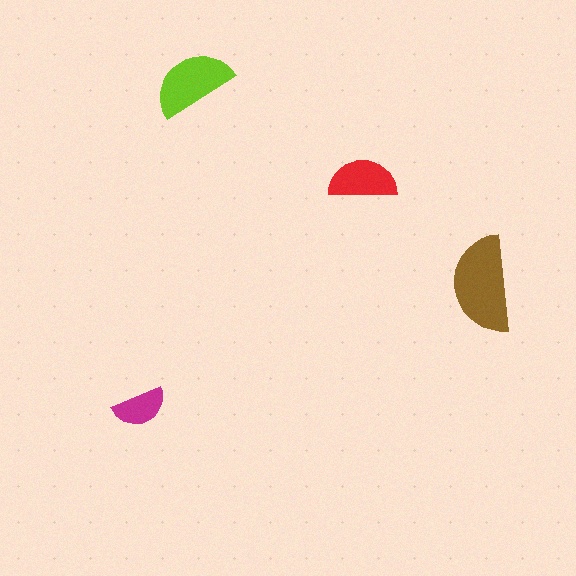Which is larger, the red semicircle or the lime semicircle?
The lime one.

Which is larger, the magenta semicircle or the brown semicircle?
The brown one.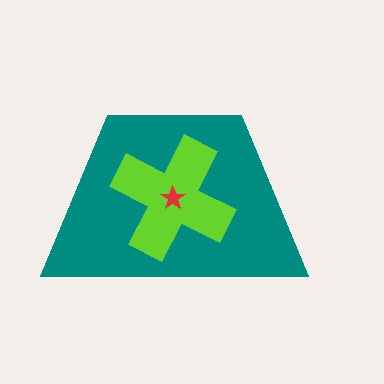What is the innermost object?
The red star.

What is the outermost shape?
The teal trapezoid.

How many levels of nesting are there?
3.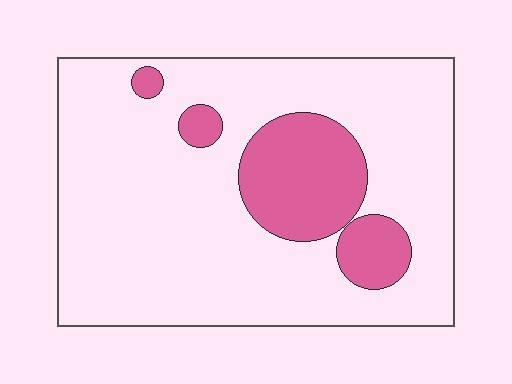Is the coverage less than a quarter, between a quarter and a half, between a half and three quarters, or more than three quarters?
Less than a quarter.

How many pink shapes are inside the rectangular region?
4.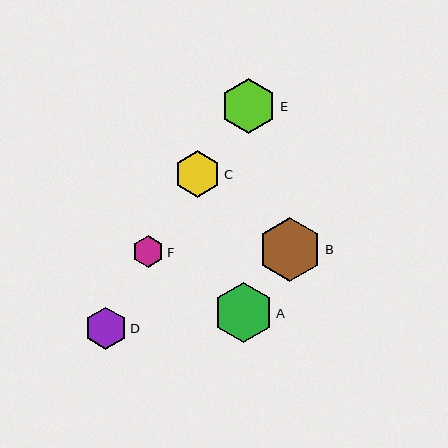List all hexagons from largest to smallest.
From largest to smallest: B, A, E, C, D, F.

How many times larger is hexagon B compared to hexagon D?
Hexagon B is approximately 1.5 times the size of hexagon D.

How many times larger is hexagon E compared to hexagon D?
Hexagon E is approximately 1.3 times the size of hexagon D.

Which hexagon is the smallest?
Hexagon F is the smallest with a size of approximately 32 pixels.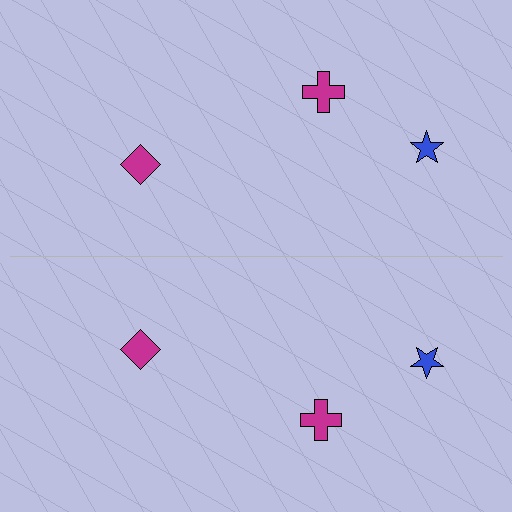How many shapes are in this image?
There are 6 shapes in this image.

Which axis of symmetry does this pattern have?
The pattern has a horizontal axis of symmetry running through the center of the image.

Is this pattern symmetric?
Yes, this pattern has bilateral (reflection) symmetry.